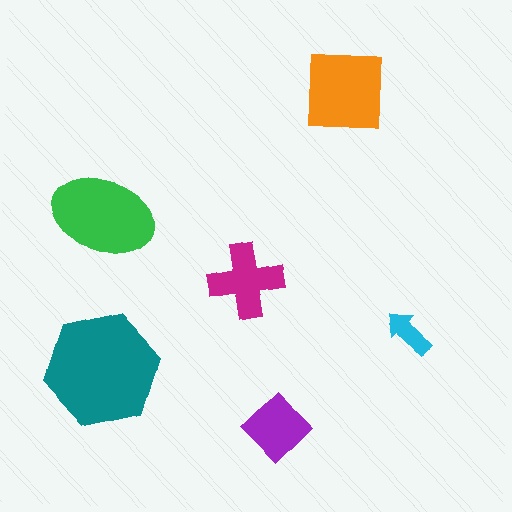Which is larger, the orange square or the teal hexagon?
The teal hexagon.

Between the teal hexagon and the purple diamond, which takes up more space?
The teal hexagon.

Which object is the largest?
The teal hexagon.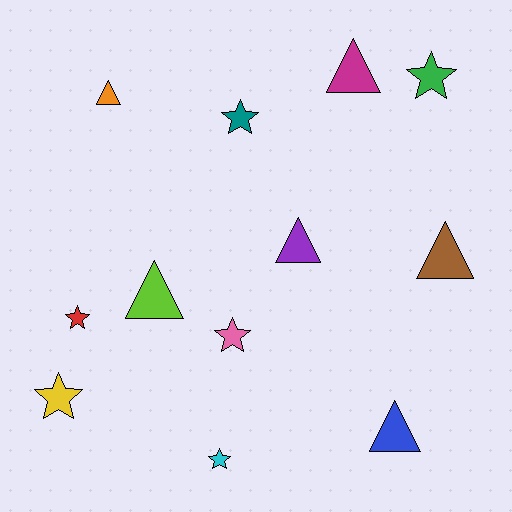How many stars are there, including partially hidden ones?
There are 6 stars.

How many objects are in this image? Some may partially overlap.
There are 12 objects.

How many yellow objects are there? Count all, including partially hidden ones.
There is 1 yellow object.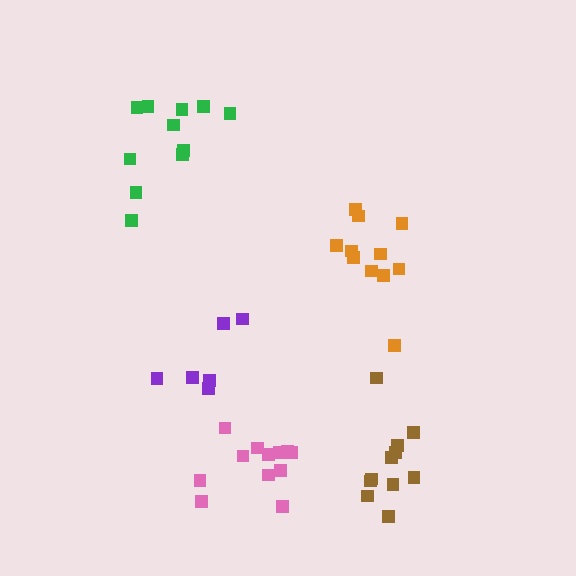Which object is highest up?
The green cluster is topmost.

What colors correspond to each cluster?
The clusters are colored: green, brown, purple, orange, pink.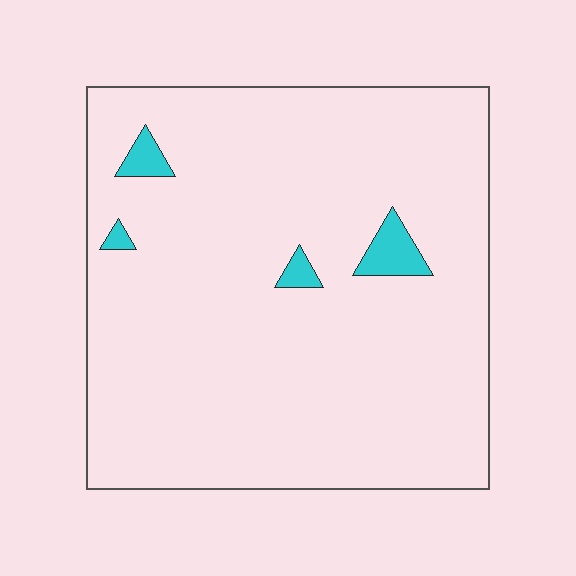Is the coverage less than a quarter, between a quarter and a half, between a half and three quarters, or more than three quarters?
Less than a quarter.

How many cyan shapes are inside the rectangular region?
4.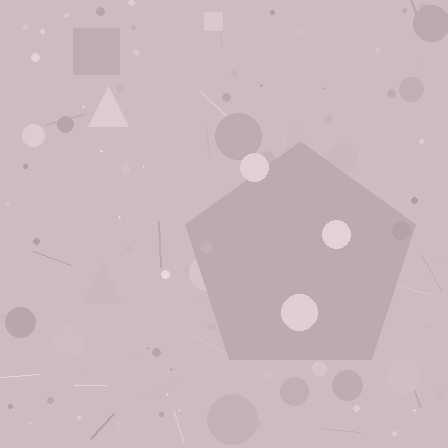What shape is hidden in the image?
A pentagon is hidden in the image.